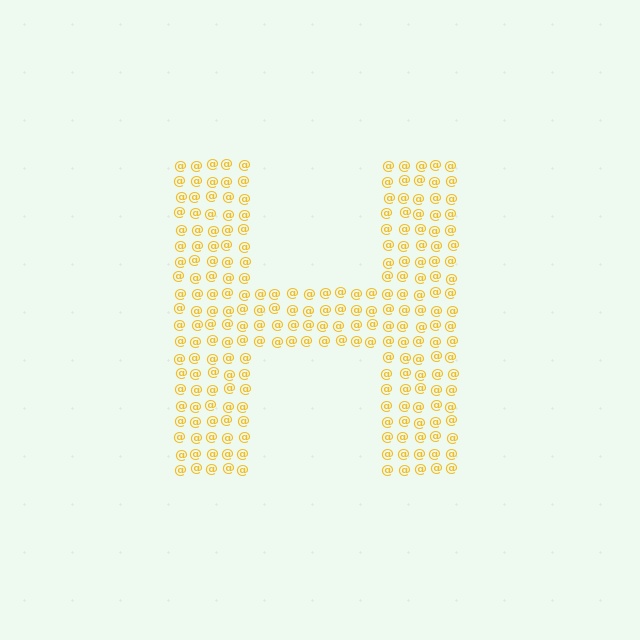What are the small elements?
The small elements are at signs.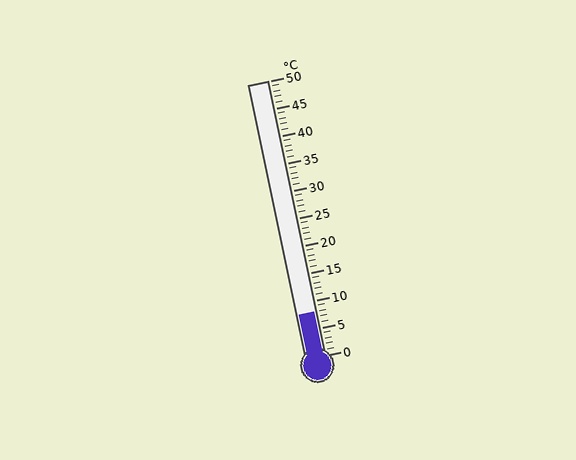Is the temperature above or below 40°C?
The temperature is below 40°C.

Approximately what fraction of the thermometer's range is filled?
The thermometer is filled to approximately 15% of its range.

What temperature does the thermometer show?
The thermometer shows approximately 8°C.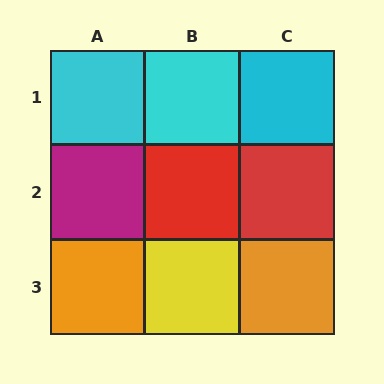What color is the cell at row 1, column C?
Cyan.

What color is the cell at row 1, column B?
Cyan.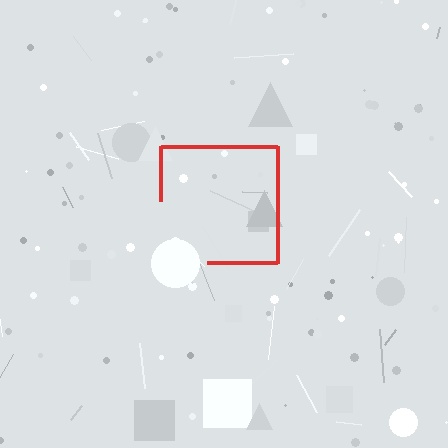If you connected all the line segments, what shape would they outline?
They would outline a square.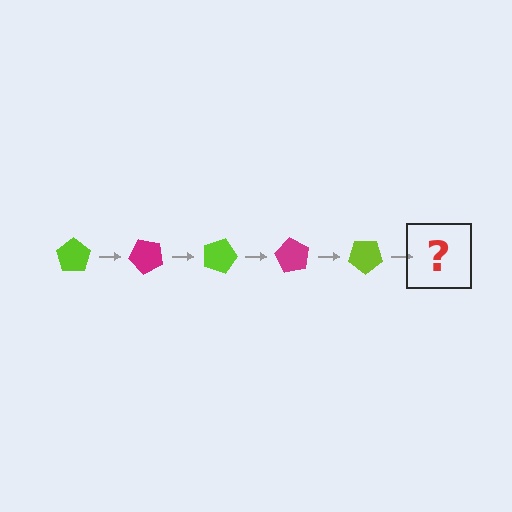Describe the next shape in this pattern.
It should be a magenta pentagon, rotated 225 degrees from the start.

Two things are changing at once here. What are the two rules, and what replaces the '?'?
The two rules are that it rotates 45 degrees each step and the color cycles through lime and magenta. The '?' should be a magenta pentagon, rotated 225 degrees from the start.